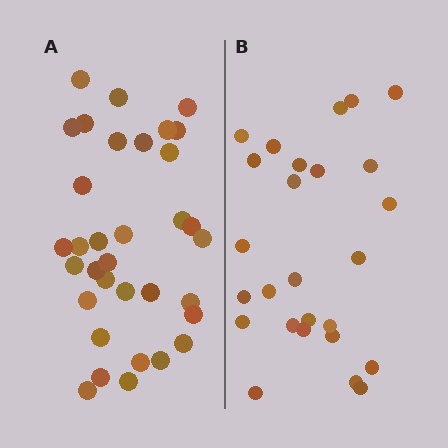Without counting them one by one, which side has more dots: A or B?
Region A (the left region) has more dots.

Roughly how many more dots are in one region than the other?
Region A has roughly 8 or so more dots than region B.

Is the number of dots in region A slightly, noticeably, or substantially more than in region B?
Region A has noticeably more, but not dramatically so. The ratio is roughly 1.3 to 1.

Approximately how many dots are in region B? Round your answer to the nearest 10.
About 30 dots. (The exact count is 26, which rounds to 30.)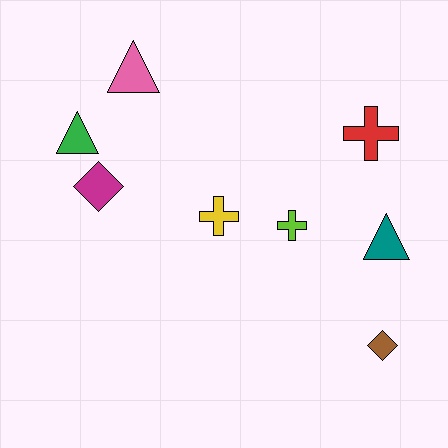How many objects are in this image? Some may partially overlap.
There are 8 objects.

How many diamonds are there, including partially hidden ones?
There are 2 diamonds.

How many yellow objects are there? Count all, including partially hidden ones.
There is 1 yellow object.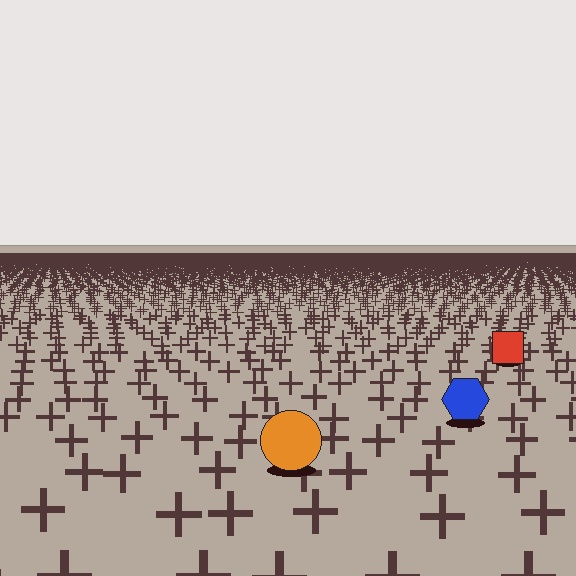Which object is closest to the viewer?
The orange circle is closest. The texture marks near it are larger and more spread out.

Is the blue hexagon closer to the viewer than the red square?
Yes. The blue hexagon is closer — you can tell from the texture gradient: the ground texture is coarser near it.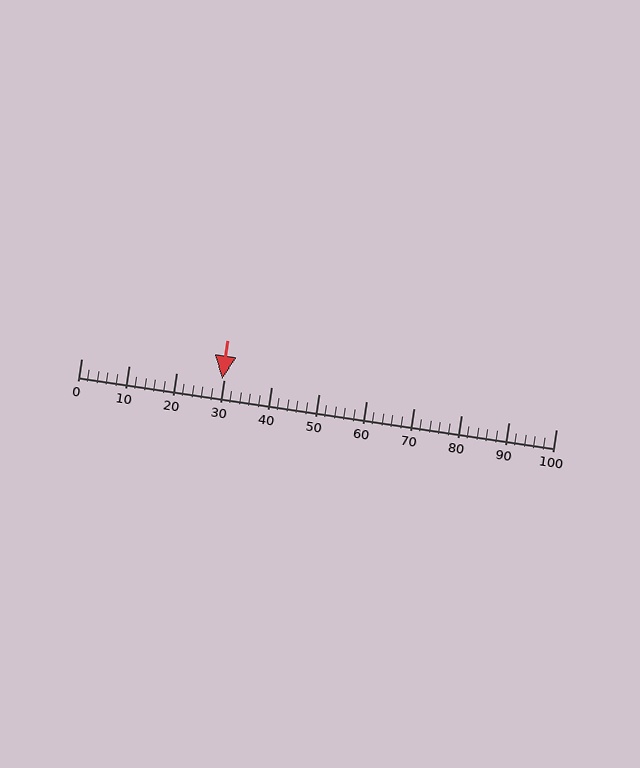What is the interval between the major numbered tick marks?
The major tick marks are spaced 10 units apart.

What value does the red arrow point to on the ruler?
The red arrow points to approximately 30.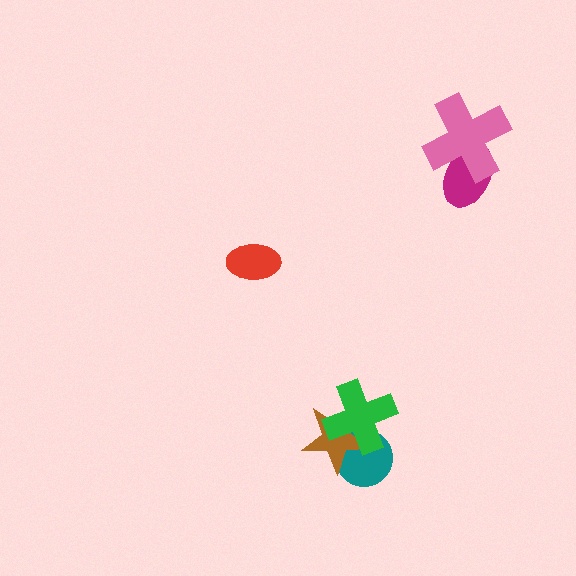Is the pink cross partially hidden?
No, no other shape covers it.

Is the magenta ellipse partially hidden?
Yes, it is partially covered by another shape.